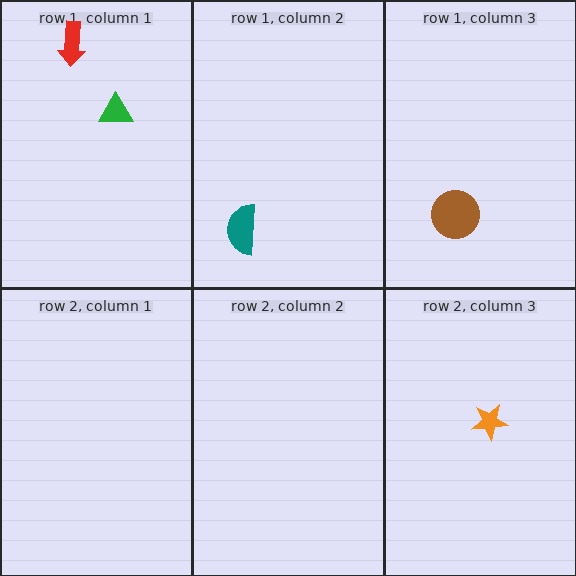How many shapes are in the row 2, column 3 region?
1.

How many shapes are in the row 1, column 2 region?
1.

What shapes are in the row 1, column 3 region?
The brown circle.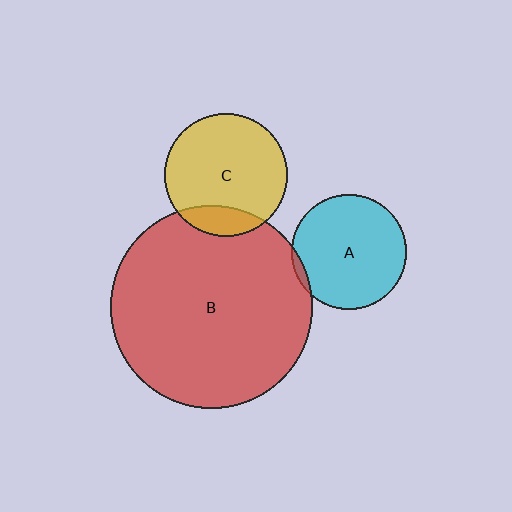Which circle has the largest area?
Circle B (red).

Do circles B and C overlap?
Yes.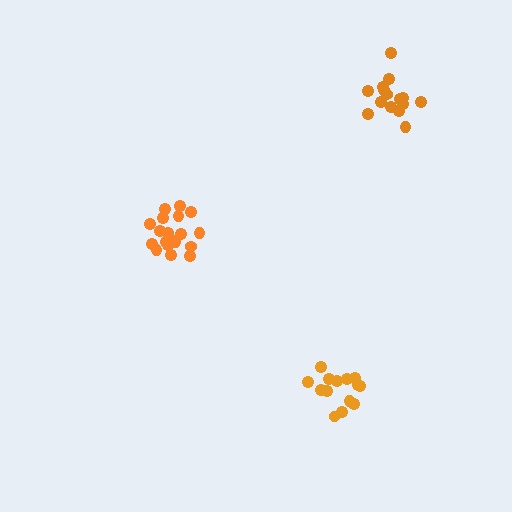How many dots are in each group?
Group 1: 14 dots, Group 2: 19 dots, Group 3: 15 dots (48 total).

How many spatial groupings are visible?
There are 3 spatial groupings.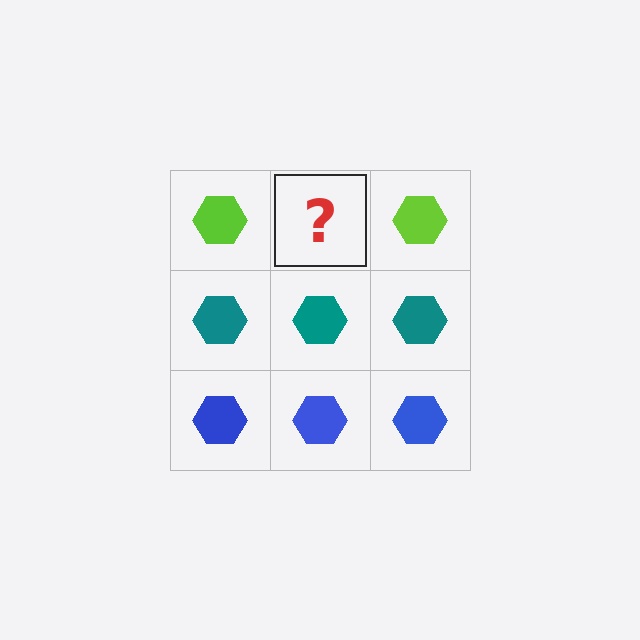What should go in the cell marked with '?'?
The missing cell should contain a lime hexagon.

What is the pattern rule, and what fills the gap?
The rule is that each row has a consistent color. The gap should be filled with a lime hexagon.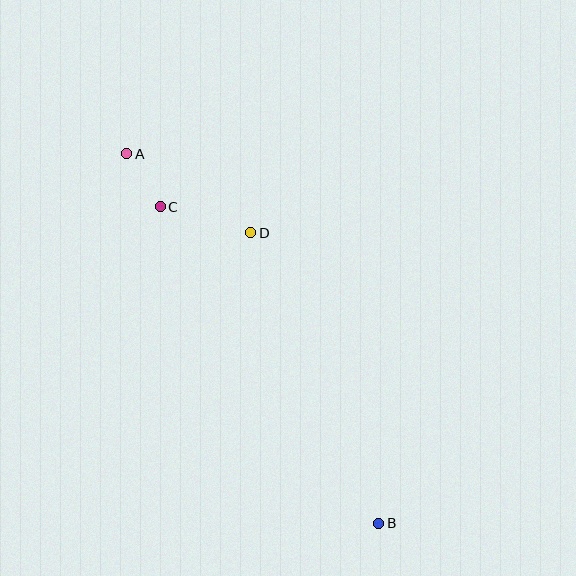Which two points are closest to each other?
Points A and C are closest to each other.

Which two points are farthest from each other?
Points A and B are farthest from each other.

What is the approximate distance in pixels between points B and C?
The distance between B and C is approximately 384 pixels.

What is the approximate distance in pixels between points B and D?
The distance between B and D is approximately 318 pixels.